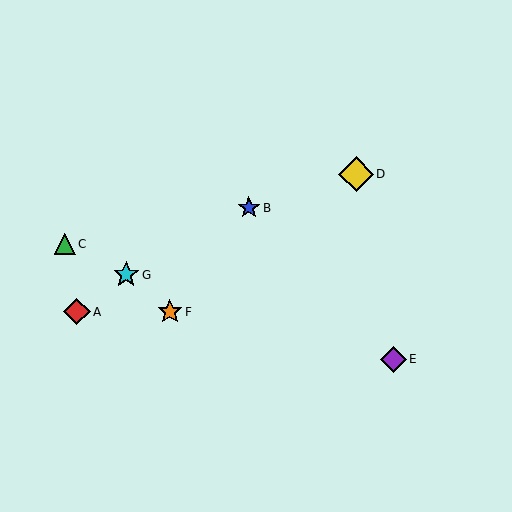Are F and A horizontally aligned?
Yes, both are at y≈312.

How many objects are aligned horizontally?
2 objects (A, F) are aligned horizontally.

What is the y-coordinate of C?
Object C is at y≈244.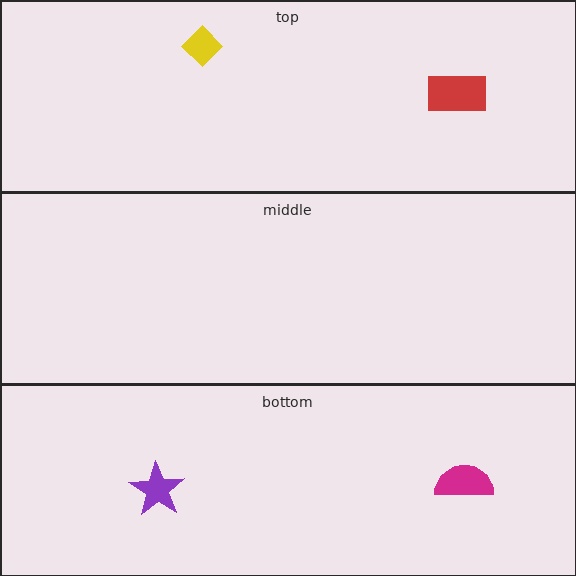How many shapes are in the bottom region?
2.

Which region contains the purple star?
The bottom region.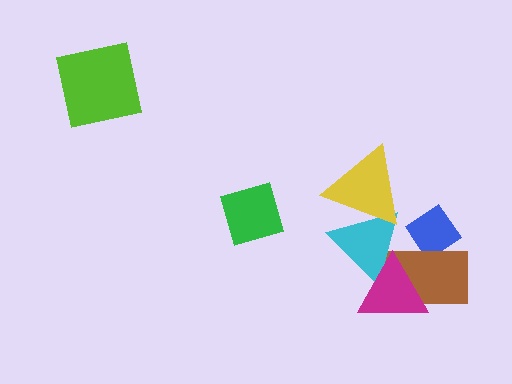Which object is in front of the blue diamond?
The brown rectangle is in front of the blue diamond.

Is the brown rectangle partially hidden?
Yes, it is partially covered by another shape.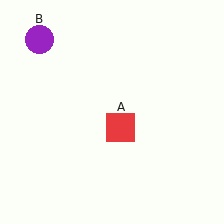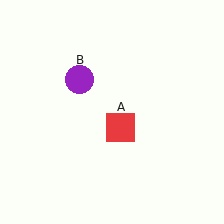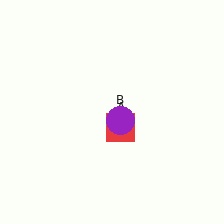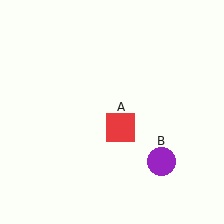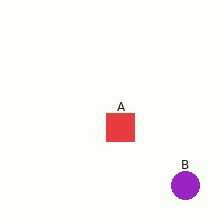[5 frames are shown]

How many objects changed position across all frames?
1 object changed position: purple circle (object B).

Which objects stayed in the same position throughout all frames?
Red square (object A) remained stationary.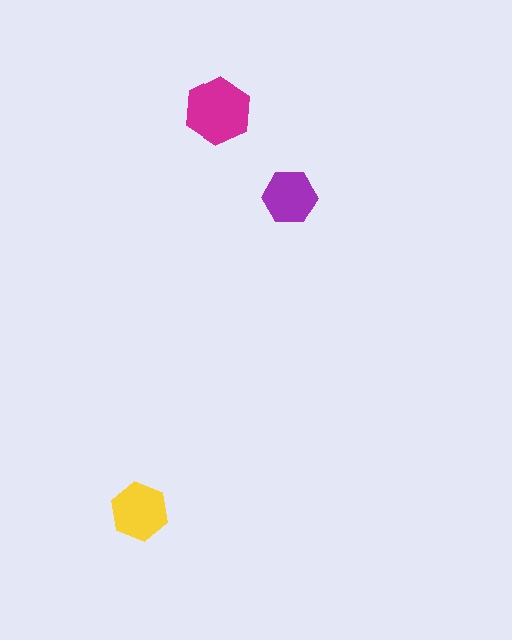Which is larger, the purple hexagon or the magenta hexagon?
The magenta one.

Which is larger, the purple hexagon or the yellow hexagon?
The yellow one.